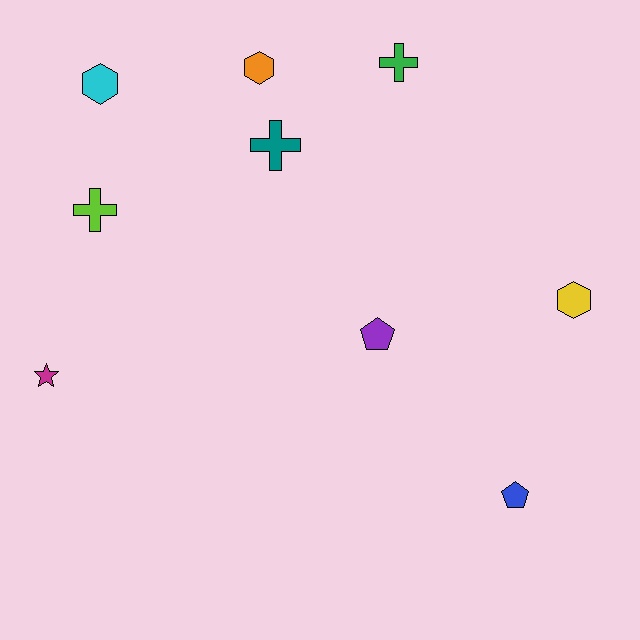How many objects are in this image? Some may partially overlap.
There are 9 objects.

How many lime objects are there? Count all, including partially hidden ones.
There is 1 lime object.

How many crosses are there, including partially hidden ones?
There are 3 crosses.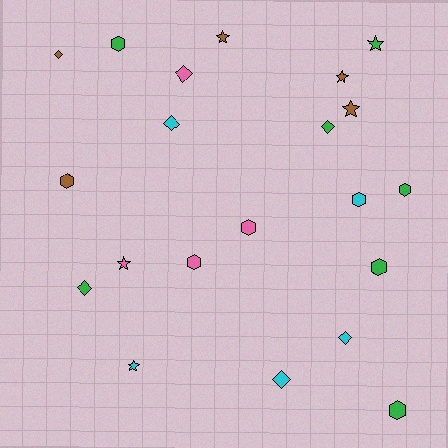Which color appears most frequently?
Green, with 7 objects.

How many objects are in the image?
There are 21 objects.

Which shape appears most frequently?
Hexagon, with 8 objects.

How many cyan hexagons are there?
There is 1 cyan hexagon.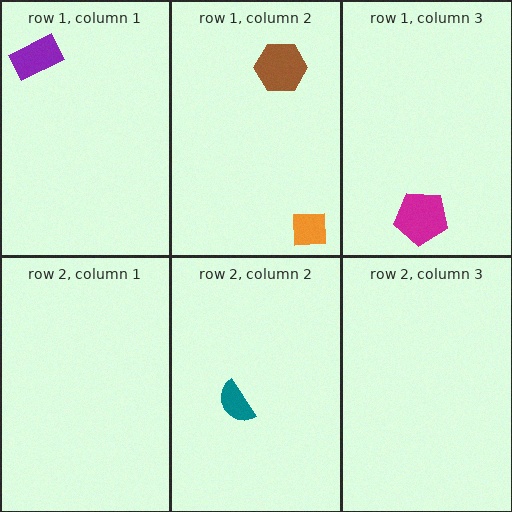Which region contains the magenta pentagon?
The row 1, column 3 region.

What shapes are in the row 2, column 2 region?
The teal semicircle.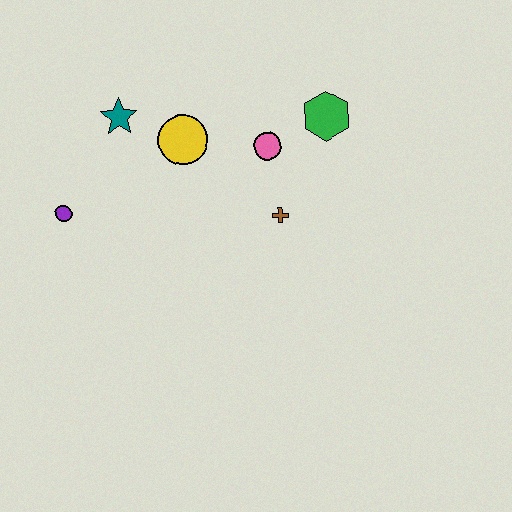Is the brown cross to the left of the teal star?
No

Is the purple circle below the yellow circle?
Yes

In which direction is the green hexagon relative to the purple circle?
The green hexagon is to the right of the purple circle.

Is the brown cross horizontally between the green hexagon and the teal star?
Yes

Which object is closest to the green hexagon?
The pink circle is closest to the green hexagon.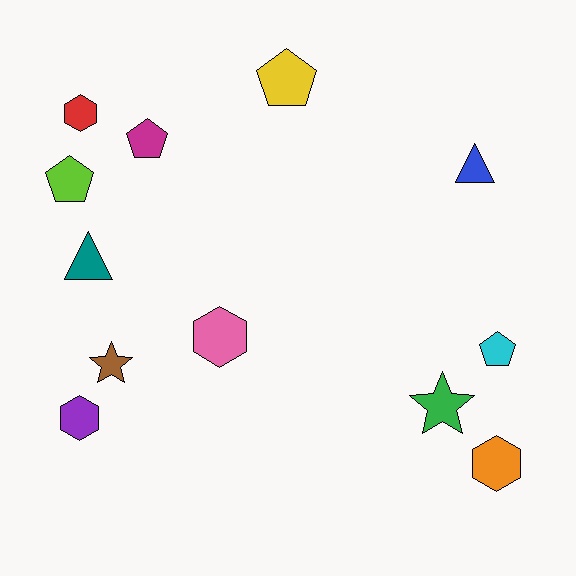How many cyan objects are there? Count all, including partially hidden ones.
There is 1 cyan object.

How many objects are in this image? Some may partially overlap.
There are 12 objects.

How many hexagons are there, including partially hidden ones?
There are 4 hexagons.